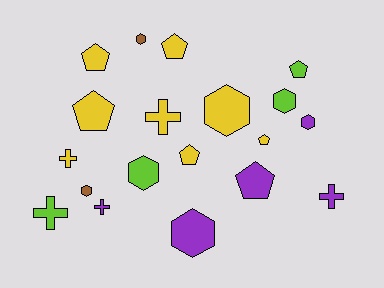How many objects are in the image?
There are 19 objects.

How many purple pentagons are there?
There is 1 purple pentagon.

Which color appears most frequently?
Yellow, with 8 objects.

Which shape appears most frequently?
Pentagon, with 7 objects.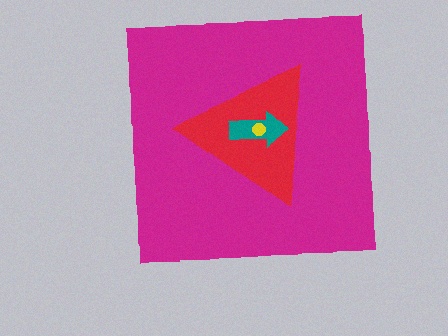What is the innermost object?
The yellow circle.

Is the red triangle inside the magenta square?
Yes.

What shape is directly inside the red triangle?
The teal arrow.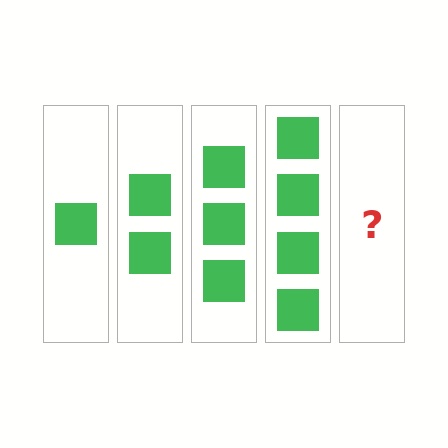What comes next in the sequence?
The next element should be 5 squares.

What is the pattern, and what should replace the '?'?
The pattern is that each step adds one more square. The '?' should be 5 squares.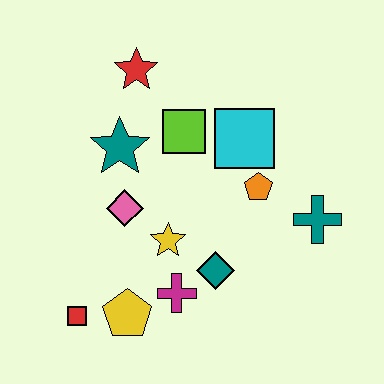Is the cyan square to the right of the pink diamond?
Yes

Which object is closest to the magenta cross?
The teal diamond is closest to the magenta cross.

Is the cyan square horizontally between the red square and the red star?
No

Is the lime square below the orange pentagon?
No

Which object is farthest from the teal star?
The teal cross is farthest from the teal star.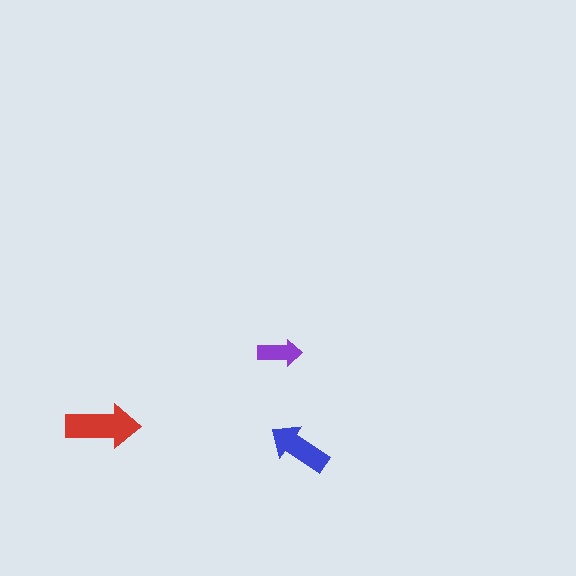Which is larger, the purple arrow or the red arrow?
The red one.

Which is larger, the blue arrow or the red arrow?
The red one.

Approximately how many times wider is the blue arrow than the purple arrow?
About 1.5 times wider.